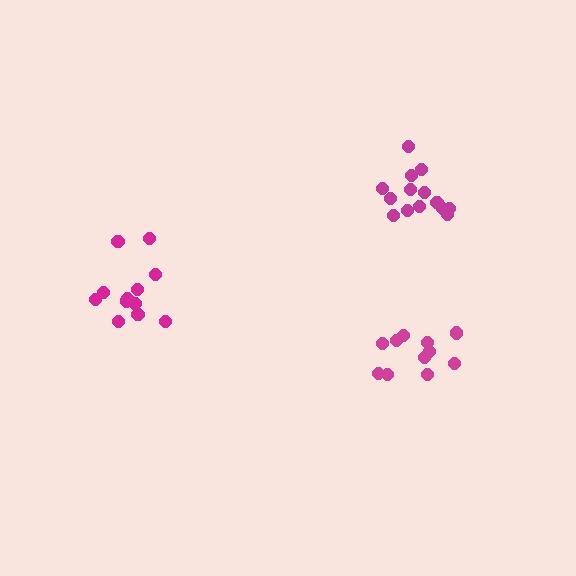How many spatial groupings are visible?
There are 3 spatial groupings.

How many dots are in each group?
Group 1: 14 dots, Group 2: 11 dots, Group 3: 12 dots (37 total).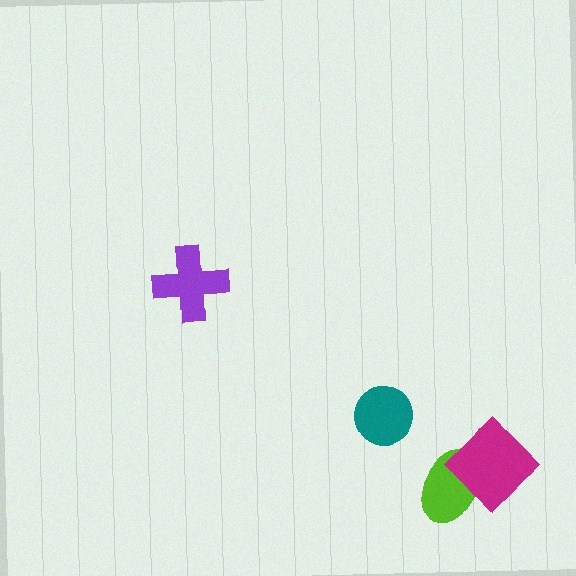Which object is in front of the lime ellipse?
The magenta diamond is in front of the lime ellipse.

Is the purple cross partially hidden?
No, no other shape covers it.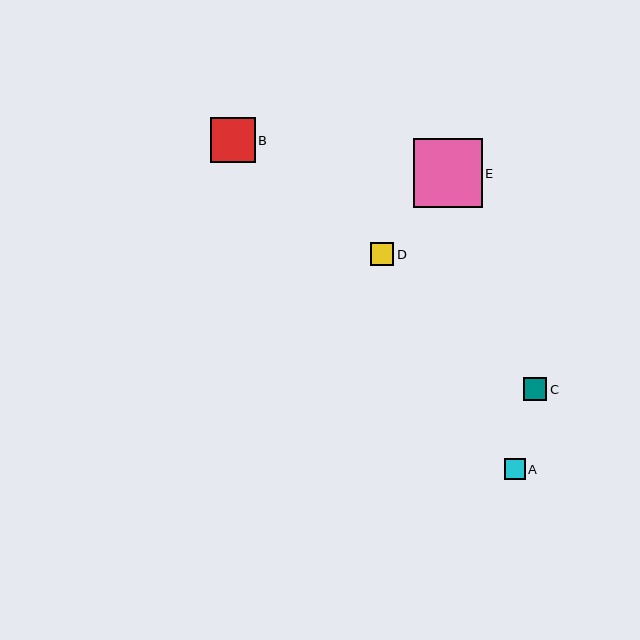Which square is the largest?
Square E is the largest with a size of approximately 68 pixels.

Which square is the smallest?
Square A is the smallest with a size of approximately 21 pixels.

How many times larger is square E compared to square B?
Square E is approximately 1.5 times the size of square B.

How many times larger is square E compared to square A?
Square E is approximately 3.3 times the size of square A.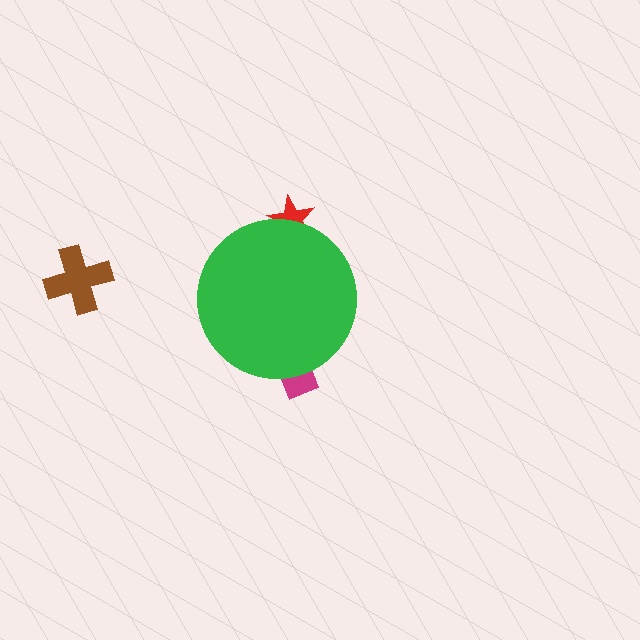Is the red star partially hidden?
Yes, the red star is partially hidden behind the green circle.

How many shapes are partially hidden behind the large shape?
2 shapes are partially hidden.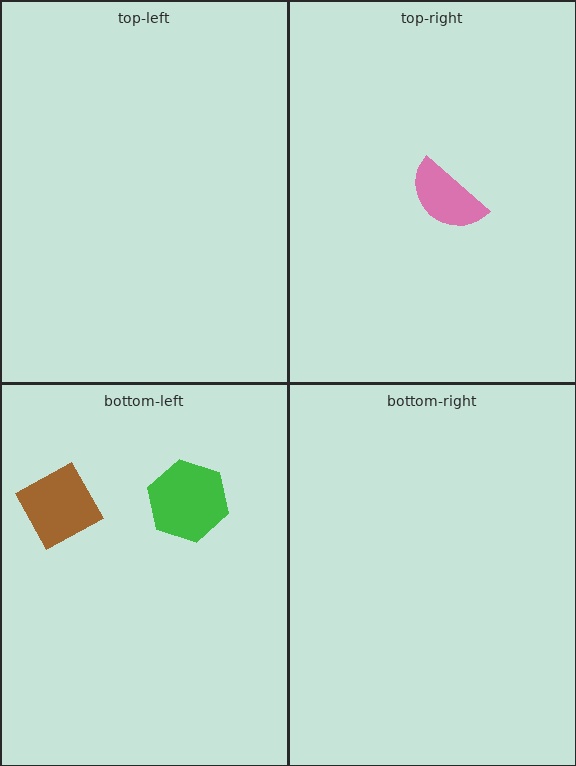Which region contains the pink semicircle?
The top-right region.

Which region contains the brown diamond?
The bottom-left region.